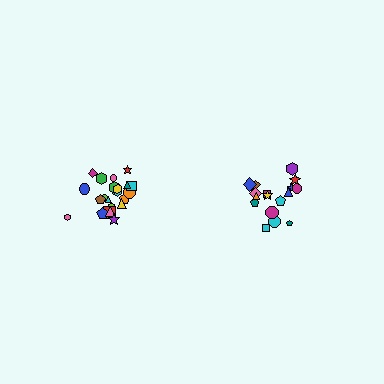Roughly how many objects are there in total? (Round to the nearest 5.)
Roughly 40 objects in total.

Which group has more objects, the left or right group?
The left group.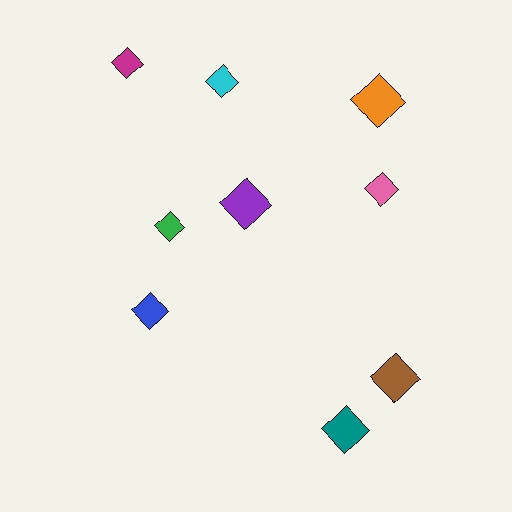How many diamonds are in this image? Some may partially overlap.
There are 9 diamonds.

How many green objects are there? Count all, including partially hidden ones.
There is 1 green object.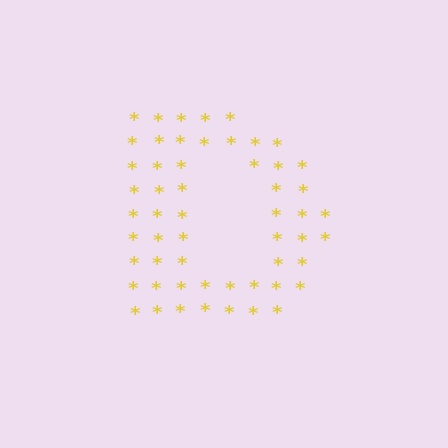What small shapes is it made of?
It is made of small asterisks.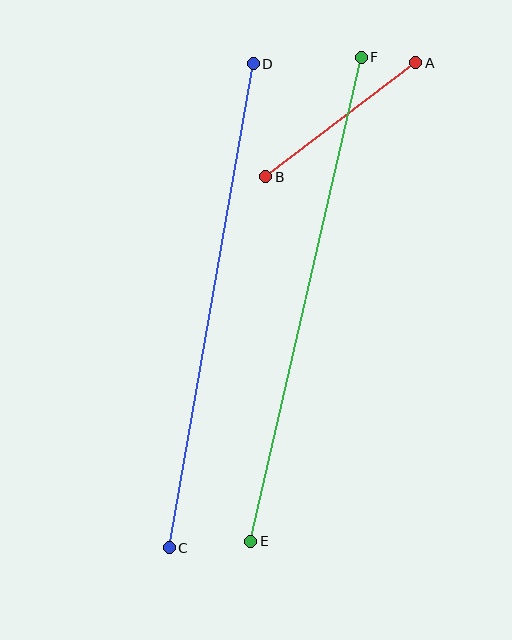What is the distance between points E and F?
The distance is approximately 497 pixels.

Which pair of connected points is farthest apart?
Points E and F are farthest apart.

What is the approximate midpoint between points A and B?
The midpoint is at approximately (341, 120) pixels.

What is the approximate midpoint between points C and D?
The midpoint is at approximately (211, 306) pixels.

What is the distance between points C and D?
The distance is approximately 491 pixels.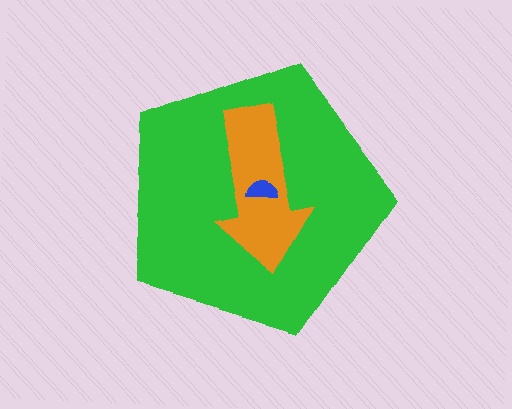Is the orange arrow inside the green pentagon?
Yes.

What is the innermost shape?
The blue semicircle.